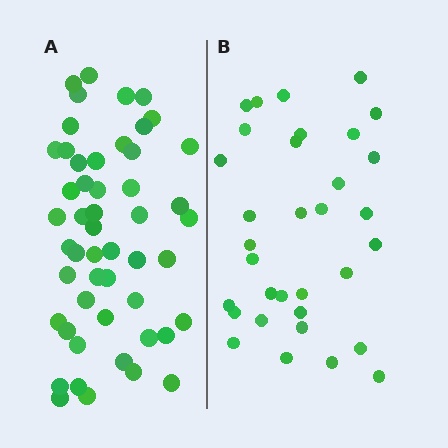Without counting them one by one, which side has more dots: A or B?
Region A (the left region) has more dots.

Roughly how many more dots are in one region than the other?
Region A has approximately 20 more dots than region B.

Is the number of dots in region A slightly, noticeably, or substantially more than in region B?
Region A has substantially more. The ratio is roughly 1.5 to 1.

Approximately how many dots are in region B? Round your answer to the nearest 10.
About 30 dots. (The exact count is 33, which rounds to 30.)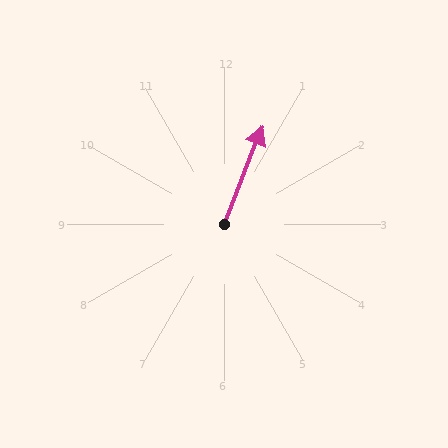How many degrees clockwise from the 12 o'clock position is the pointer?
Approximately 21 degrees.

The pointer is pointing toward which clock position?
Roughly 1 o'clock.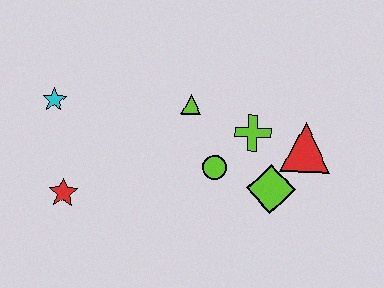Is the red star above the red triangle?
No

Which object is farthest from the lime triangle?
The red star is farthest from the lime triangle.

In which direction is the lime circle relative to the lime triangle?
The lime circle is below the lime triangle.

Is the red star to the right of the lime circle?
No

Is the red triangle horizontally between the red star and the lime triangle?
No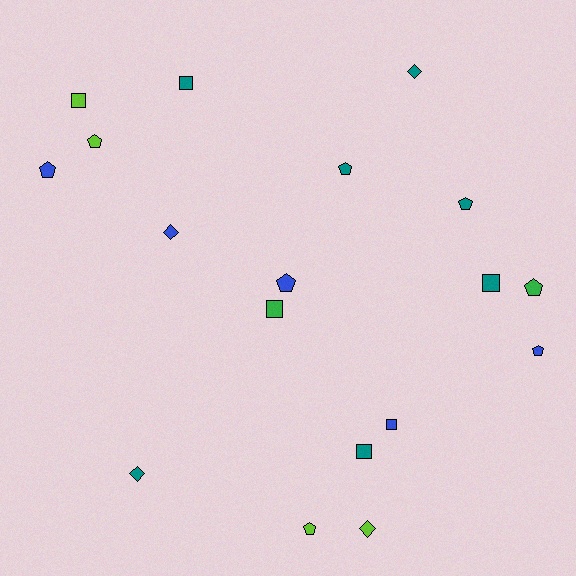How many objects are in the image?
There are 18 objects.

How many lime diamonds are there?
There is 1 lime diamond.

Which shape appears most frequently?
Pentagon, with 8 objects.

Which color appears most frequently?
Teal, with 7 objects.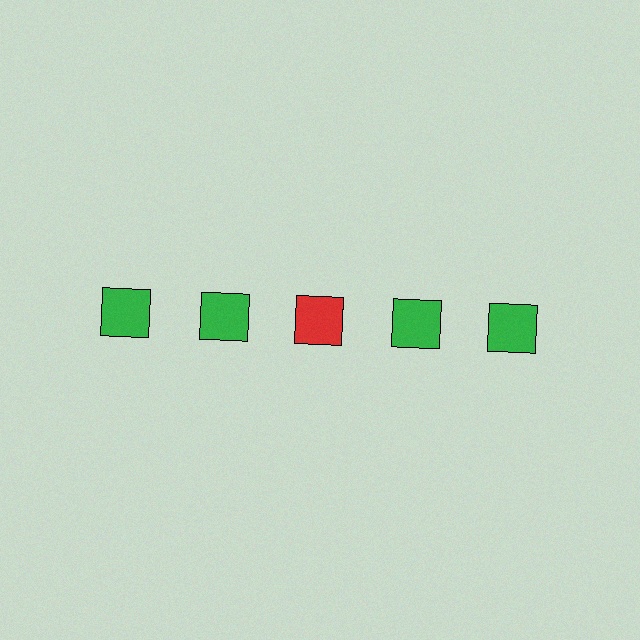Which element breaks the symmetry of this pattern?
The red square in the top row, center column breaks the symmetry. All other shapes are green squares.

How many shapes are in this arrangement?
There are 5 shapes arranged in a grid pattern.